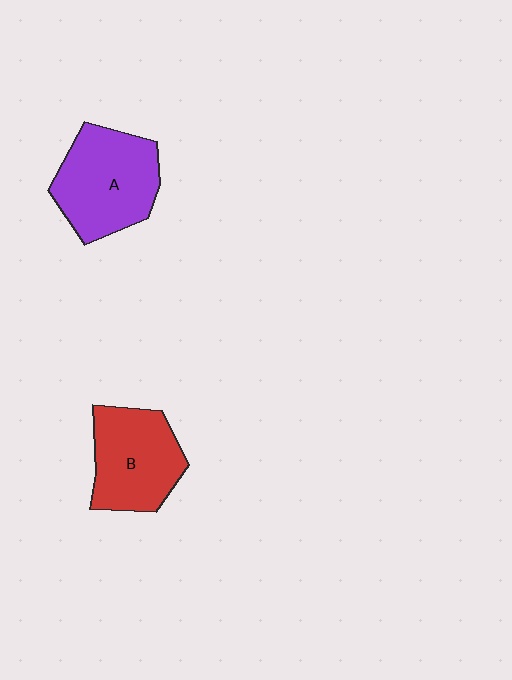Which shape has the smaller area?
Shape B (red).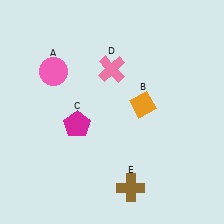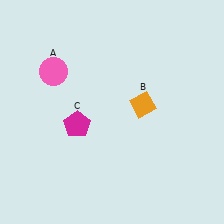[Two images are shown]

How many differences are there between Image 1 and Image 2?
There are 2 differences between the two images.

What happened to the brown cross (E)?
The brown cross (E) was removed in Image 2. It was in the bottom-right area of Image 1.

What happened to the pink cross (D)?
The pink cross (D) was removed in Image 2. It was in the top-left area of Image 1.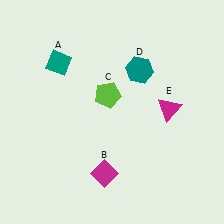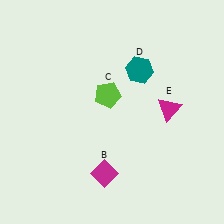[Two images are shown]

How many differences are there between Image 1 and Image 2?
There is 1 difference between the two images.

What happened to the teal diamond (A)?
The teal diamond (A) was removed in Image 2. It was in the top-left area of Image 1.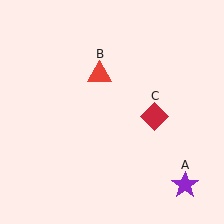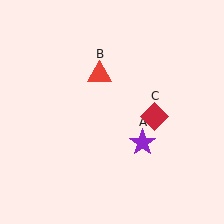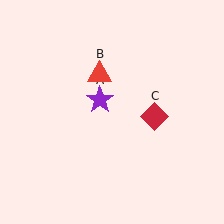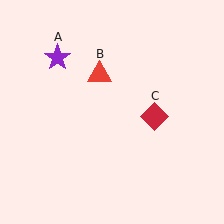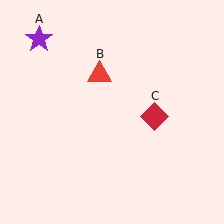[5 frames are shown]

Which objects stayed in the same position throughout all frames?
Red triangle (object B) and red diamond (object C) remained stationary.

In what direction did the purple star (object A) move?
The purple star (object A) moved up and to the left.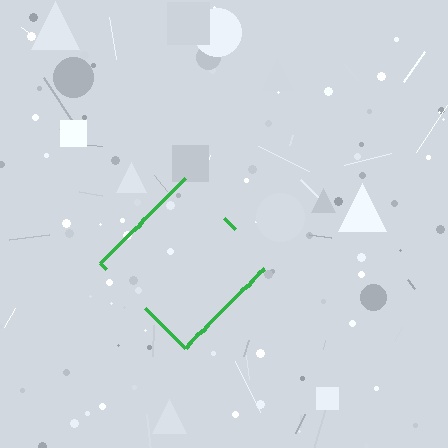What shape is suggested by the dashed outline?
The dashed outline suggests a diamond.